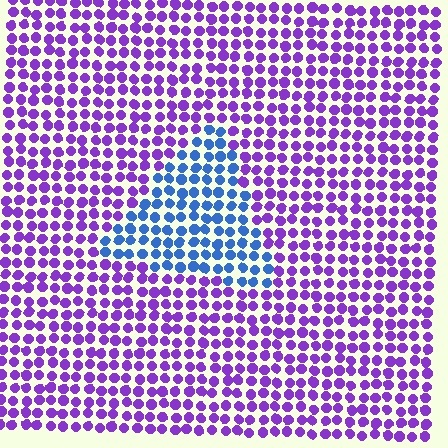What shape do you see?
I see a triangle.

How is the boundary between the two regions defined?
The boundary is defined purely by a slight shift in hue (about 56 degrees). Spacing, size, and orientation are identical on both sides.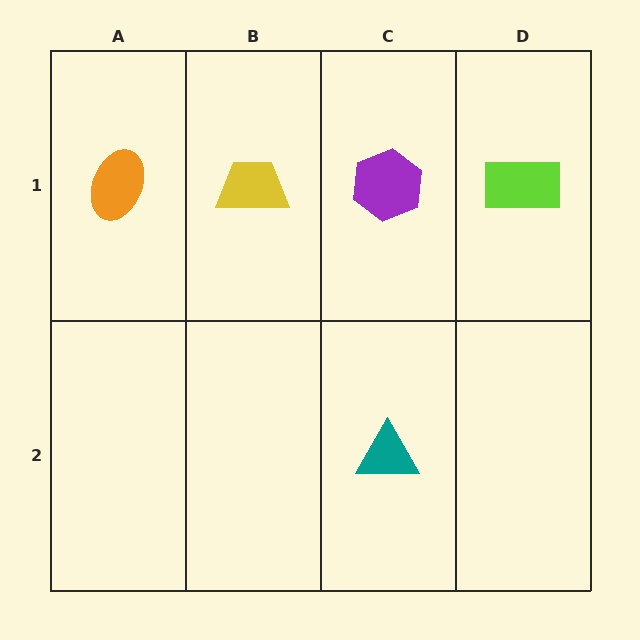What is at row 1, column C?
A purple hexagon.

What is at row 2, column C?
A teal triangle.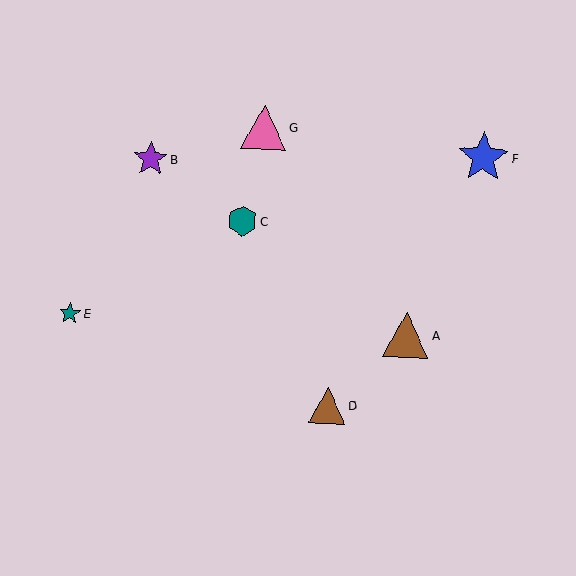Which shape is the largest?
The blue star (labeled F) is the largest.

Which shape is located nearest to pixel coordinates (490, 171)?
The blue star (labeled F) at (484, 157) is nearest to that location.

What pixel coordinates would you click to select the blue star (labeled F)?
Click at (484, 157) to select the blue star F.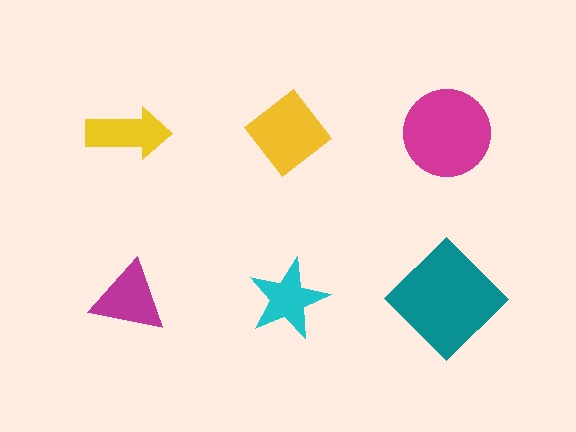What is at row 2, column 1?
A magenta triangle.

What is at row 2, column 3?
A teal diamond.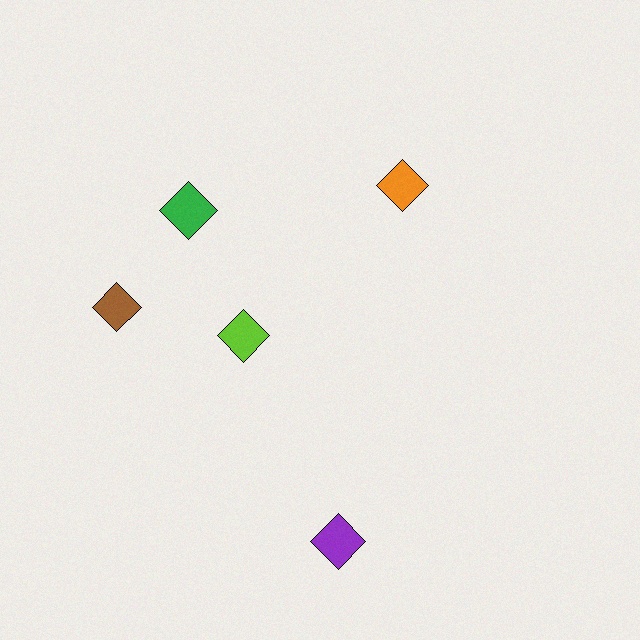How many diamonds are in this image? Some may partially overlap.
There are 5 diamonds.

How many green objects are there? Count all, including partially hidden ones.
There is 1 green object.